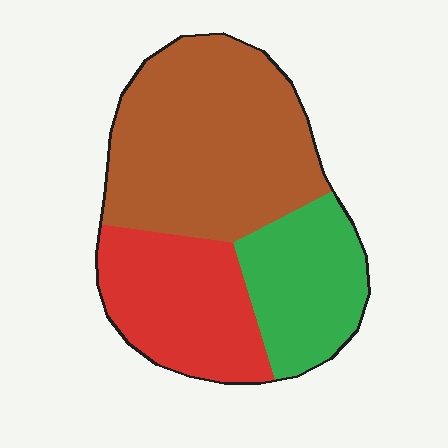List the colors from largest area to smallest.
From largest to smallest: brown, red, green.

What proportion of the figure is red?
Red takes up about one quarter (1/4) of the figure.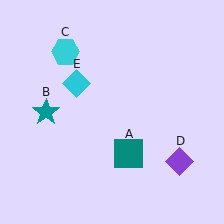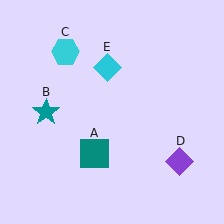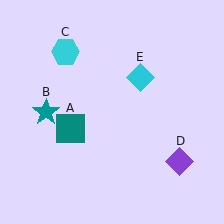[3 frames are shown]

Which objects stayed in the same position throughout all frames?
Teal star (object B) and cyan hexagon (object C) and purple diamond (object D) remained stationary.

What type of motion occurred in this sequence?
The teal square (object A), cyan diamond (object E) rotated clockwise around the center of the scene.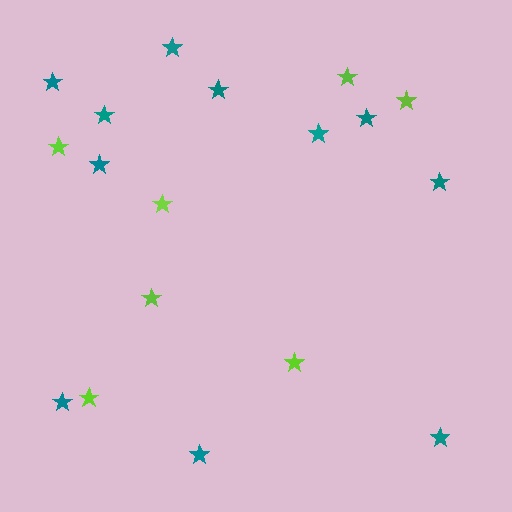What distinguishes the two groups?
There are 2 groups: one group of lime stars (7) and one group of teal stars (11).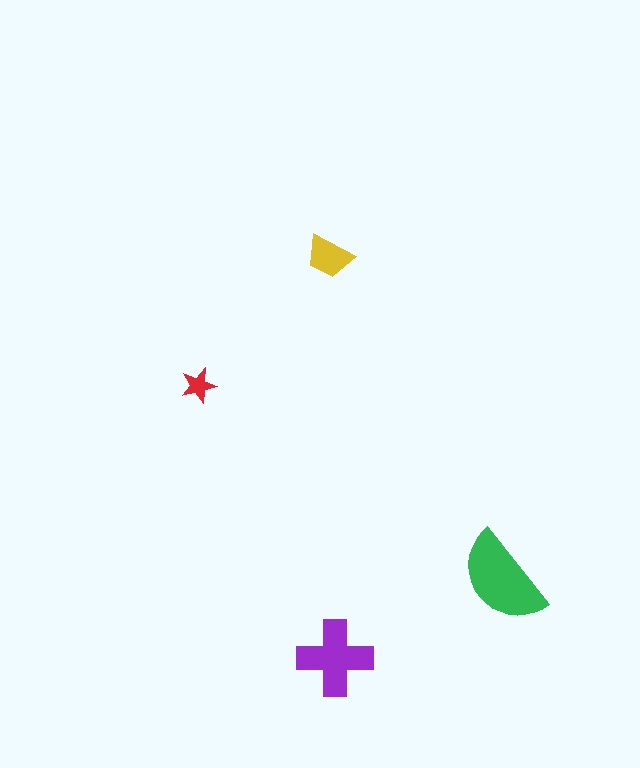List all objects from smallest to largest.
The red star, the yellow trapezoid, the purple cross, the green semicircle.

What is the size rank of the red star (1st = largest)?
4th.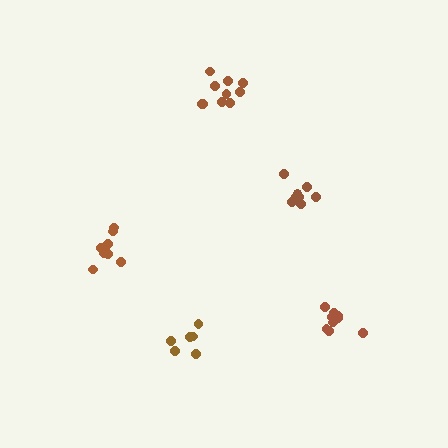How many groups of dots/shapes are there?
There are 5 groups.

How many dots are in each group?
Group 1: 8 dots, Group 2: 9 dots, Group 3: 8 dots, Group 4: 6 dots, Group 5: 11 dots (42 total).